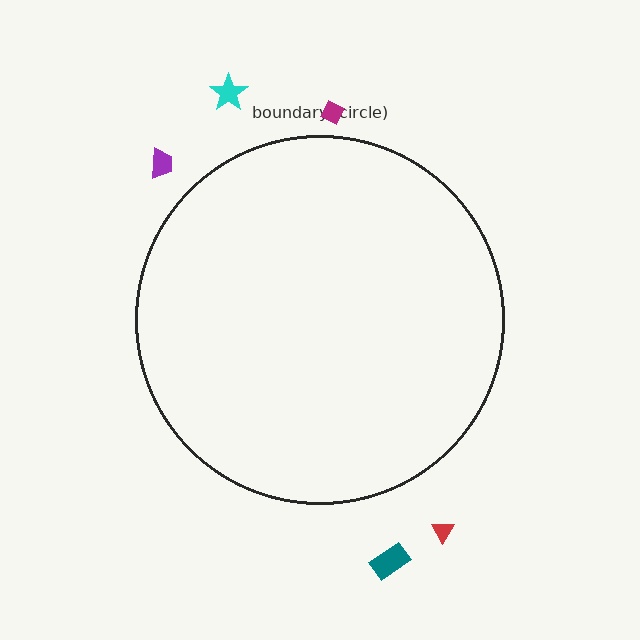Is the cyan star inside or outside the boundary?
Outside.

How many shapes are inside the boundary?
0 inside, 5 outside.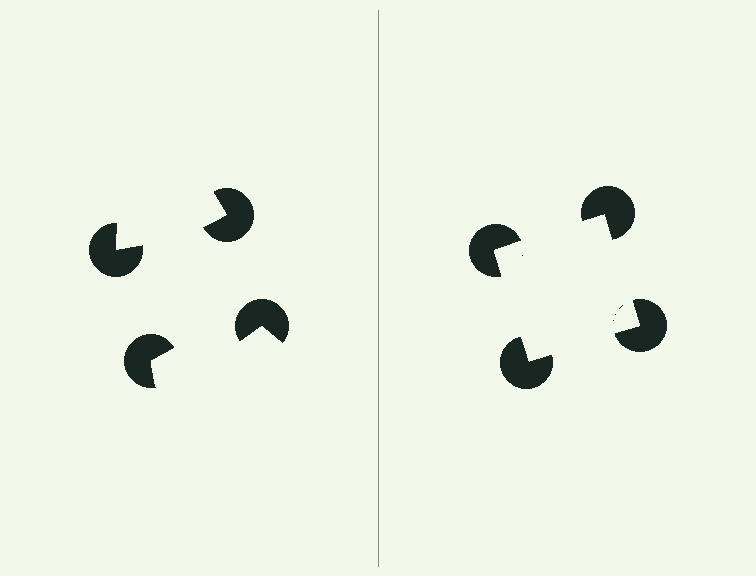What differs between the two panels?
The pac-man discs are positioned identically on both sides; only the wedge orientations differ. On the right they align to a square; on the left they are misaligned.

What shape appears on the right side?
An illusory square.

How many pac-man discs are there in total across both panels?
8 — 4 on each side.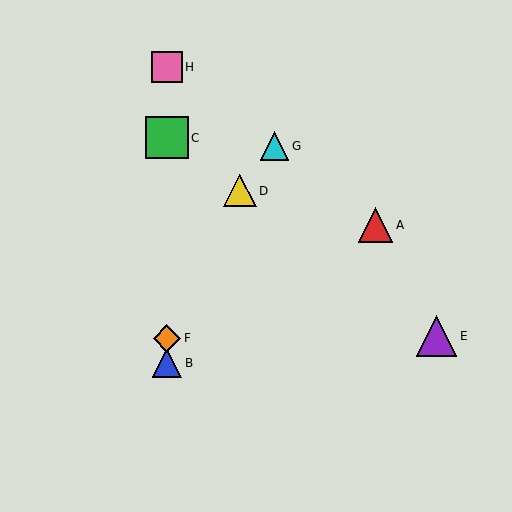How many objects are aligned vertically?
4 objects (B, C, F, H) are aligned vertically.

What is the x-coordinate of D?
Object D is at x≈240.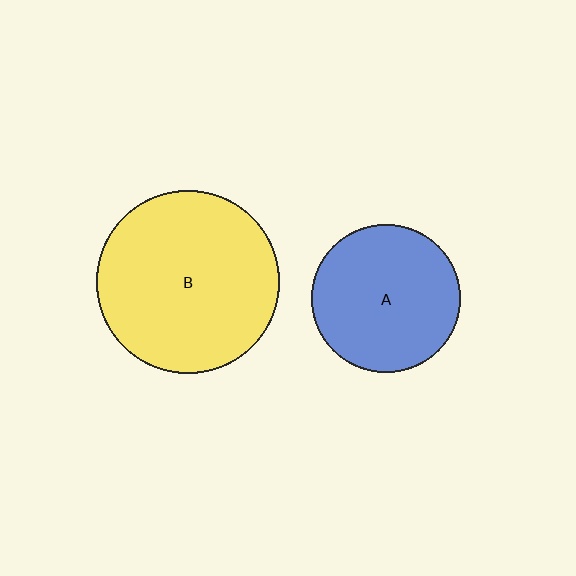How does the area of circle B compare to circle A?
Approximately 1.5 times.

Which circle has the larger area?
Circle B (yellow).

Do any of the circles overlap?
No, none of the circles overlap.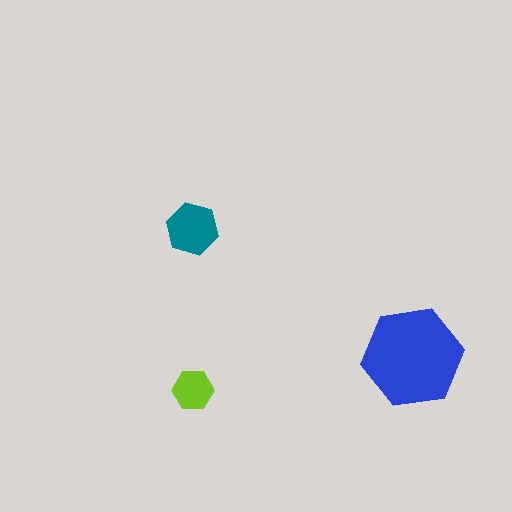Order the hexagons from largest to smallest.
the blue one, the teal one, the lime one.